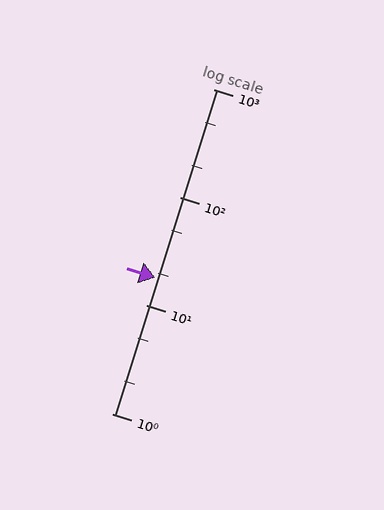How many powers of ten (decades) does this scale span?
The scale spans 3 decades, from 1 to 1000.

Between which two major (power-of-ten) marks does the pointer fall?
The pointer is between 10 and 100.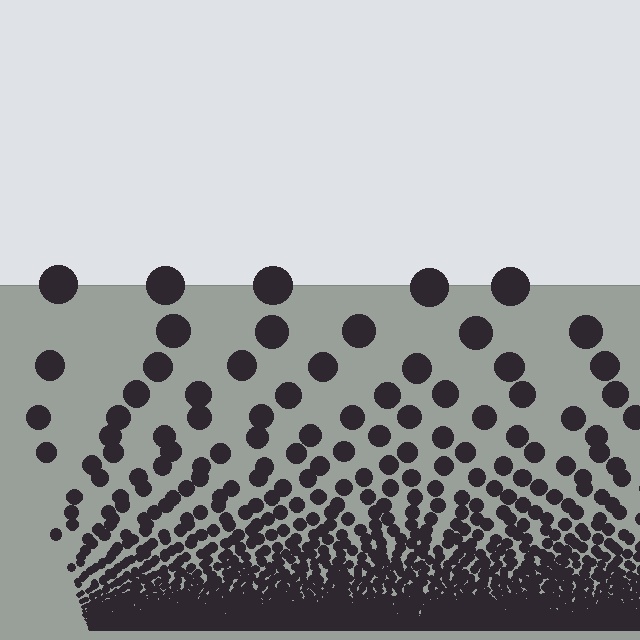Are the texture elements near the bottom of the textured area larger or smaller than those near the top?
Smaller. The gradient is inverted — elements near the bottom are smaller and denser.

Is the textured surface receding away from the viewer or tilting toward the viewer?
The surface appears to tilt toward the viewer. Texture elements get larger and sparser toward the top.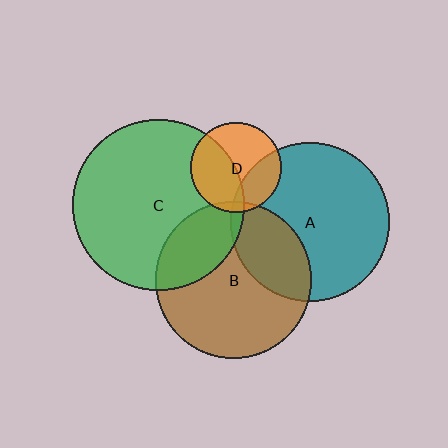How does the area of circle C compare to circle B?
Approximately 1.2 times.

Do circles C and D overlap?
Yes.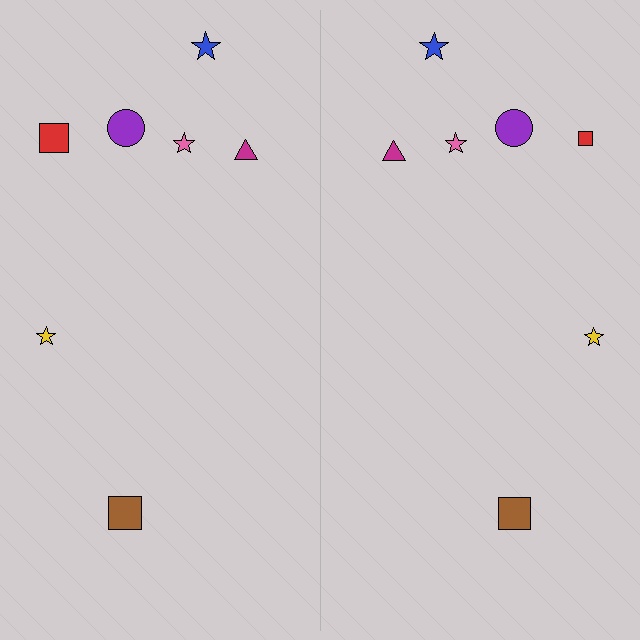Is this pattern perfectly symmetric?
No, the pattern is not perfectly symmetric. The red square on the right side has a different size than its mirror counterpart.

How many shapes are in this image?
There are 14 shapes in this image.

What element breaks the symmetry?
The red square on the right side has a different size than its mirror counterpart.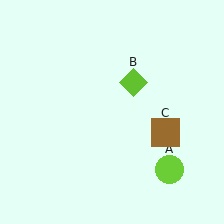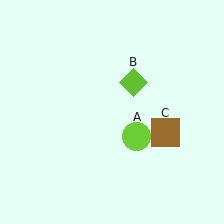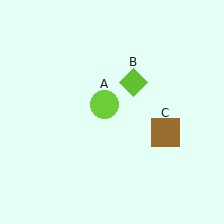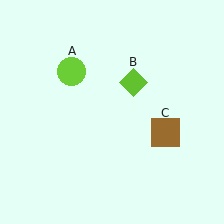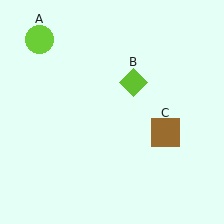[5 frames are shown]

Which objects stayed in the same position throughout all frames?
Lime diamond (object B) and brown square (object C) remained stationary.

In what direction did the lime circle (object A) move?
The lime circle (object A) moved up and to the left.